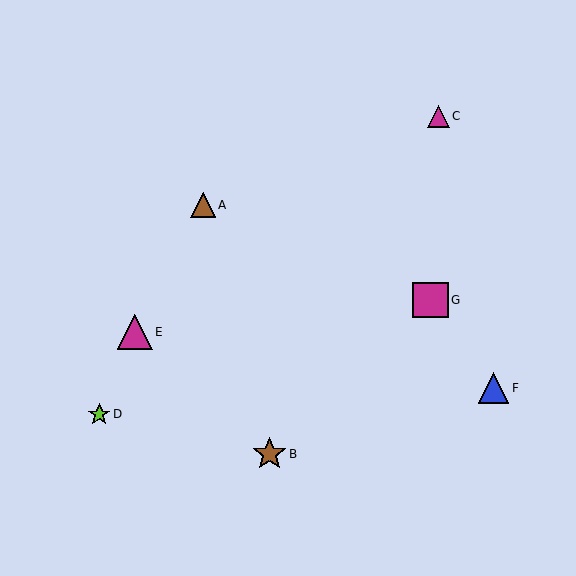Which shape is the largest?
The magenta square (labeled G) is the largest.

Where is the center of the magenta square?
The center of the magenta square is at (430, 300).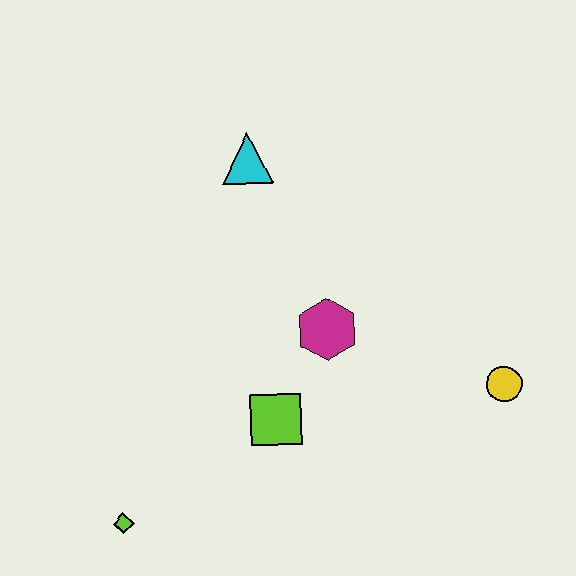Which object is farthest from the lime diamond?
The yellow circle is farthest from the lime diamond.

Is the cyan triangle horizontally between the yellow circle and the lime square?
No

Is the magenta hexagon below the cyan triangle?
Yes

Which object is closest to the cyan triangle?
The magenta hexagon is closest to the cyan triangle.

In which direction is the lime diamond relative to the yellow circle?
The lime diamond is to the left of the yellow circle.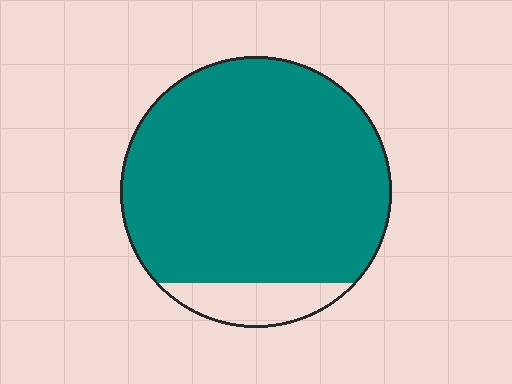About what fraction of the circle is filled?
About nine tenths (9/10).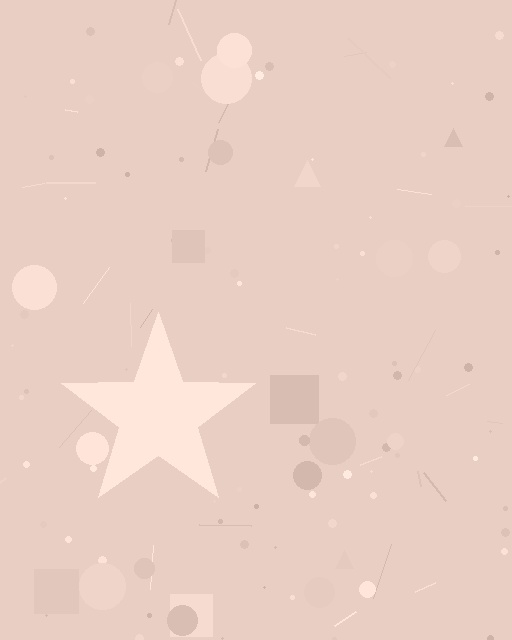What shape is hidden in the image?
A star is hidden in the image.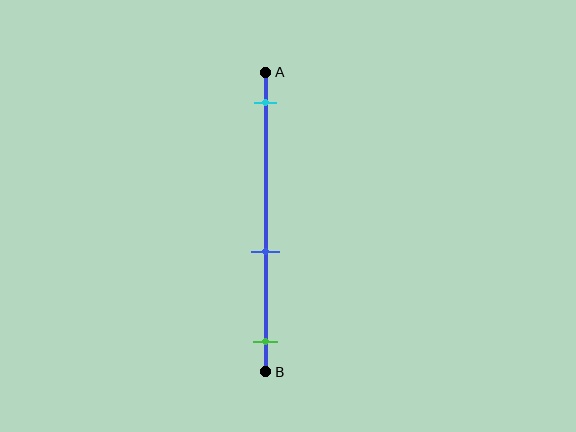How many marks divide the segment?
There are 3 marks dividing the segment.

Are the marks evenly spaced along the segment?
No, the marks are not evenly spaced.